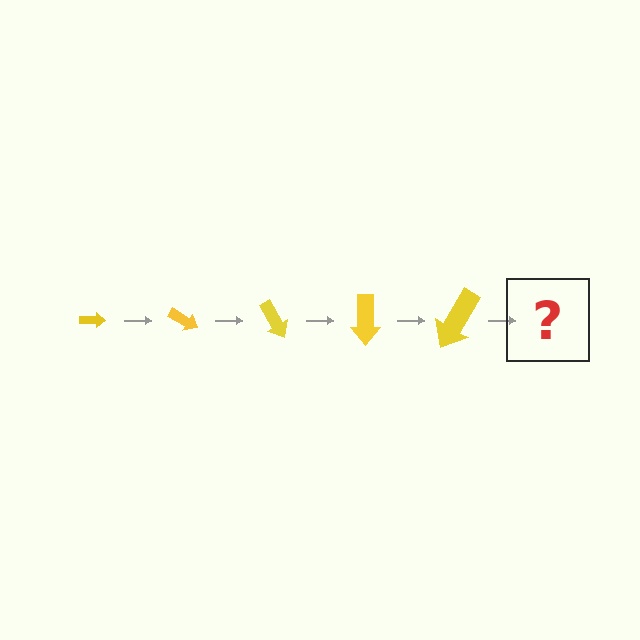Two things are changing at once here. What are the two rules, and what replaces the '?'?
The two rules are that the arrow grows larger each step and it rotates 30 degrees each step. The '?' should be an arrow, larger than the previous one and rotated 150 degrees from the start.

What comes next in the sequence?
The next element should be an arrow, larger than the previous one and rotated 150 degrees from the start.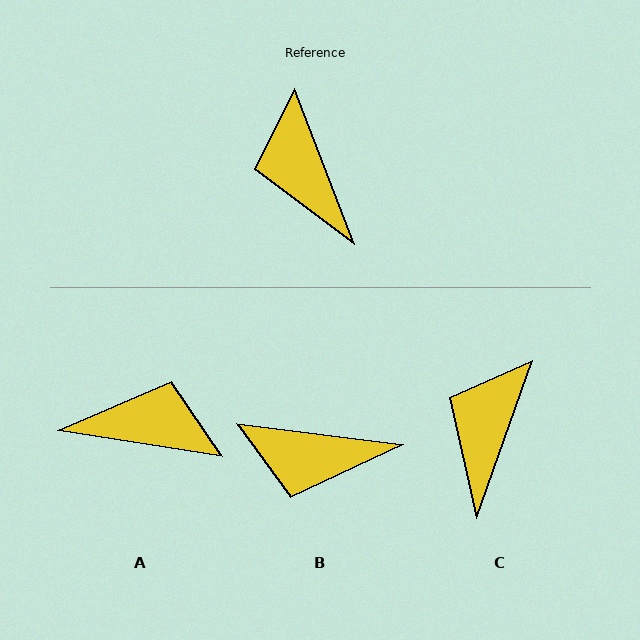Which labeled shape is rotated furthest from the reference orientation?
A, about 120 degrees away.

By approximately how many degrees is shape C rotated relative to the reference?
Approximately 40 degrees clockwise.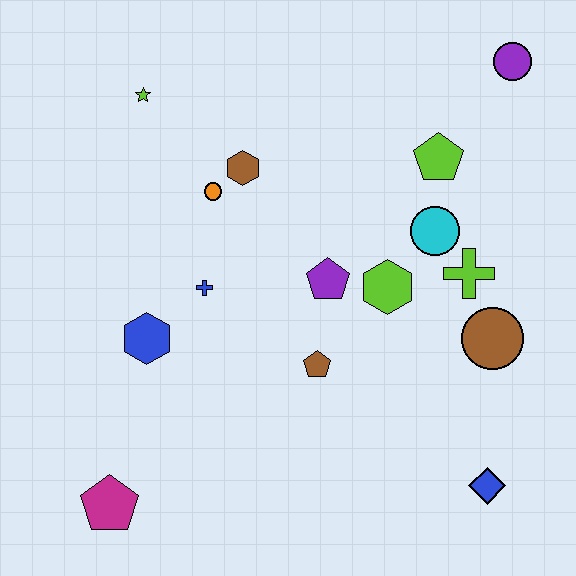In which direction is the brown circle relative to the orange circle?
The brown circle is to the right of the orange circle.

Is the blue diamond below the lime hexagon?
Yes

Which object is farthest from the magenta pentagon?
The purple circle is farthest from the magenta pentagon.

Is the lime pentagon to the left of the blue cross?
No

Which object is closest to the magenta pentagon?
The blue hexagon is closest to the magenta pentagon.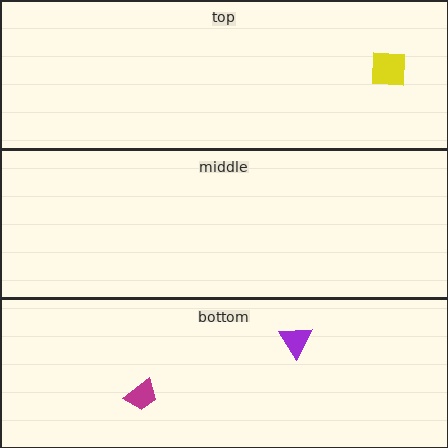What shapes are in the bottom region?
The magenta trapezoid, the purple triangle.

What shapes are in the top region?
The yellow square.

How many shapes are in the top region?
1.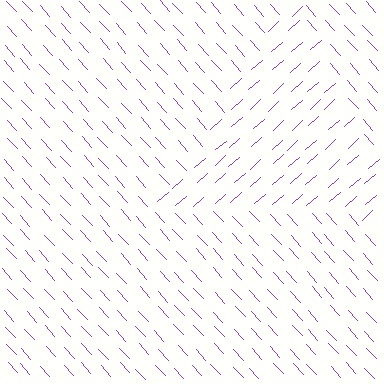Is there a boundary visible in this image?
Yes, there is a texture boundary formed by a change in line orientation.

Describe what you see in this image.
The image is filled with small purple line segments. A triangle region in the image has lines oriented differently from the surrounding lines, creating a visible texture boundary.